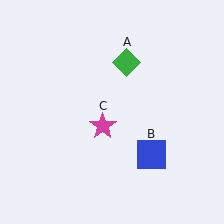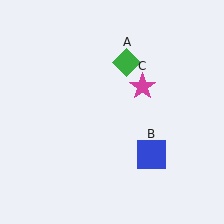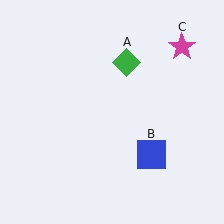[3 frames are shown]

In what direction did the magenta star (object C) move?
The magenta star (object C) moved up and to the right.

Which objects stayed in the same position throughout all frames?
Green diamond (object A) and blue square (object B) remained stationary.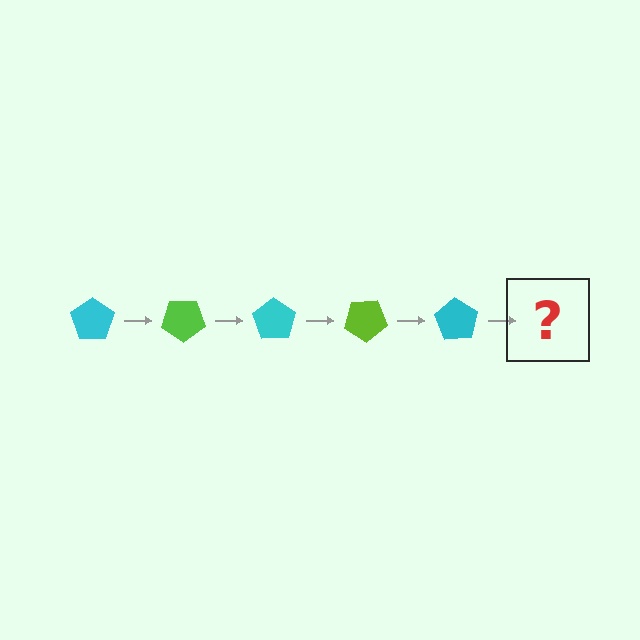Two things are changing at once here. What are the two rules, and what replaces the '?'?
The two rules are that it rotates 35 degrees each step and the color cycles through cyan and lime. The '?' should be a lime pentagon, rotated 175 degrees from the start.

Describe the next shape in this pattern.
It should be a lime pentagon, rotated 175 degrees from the start.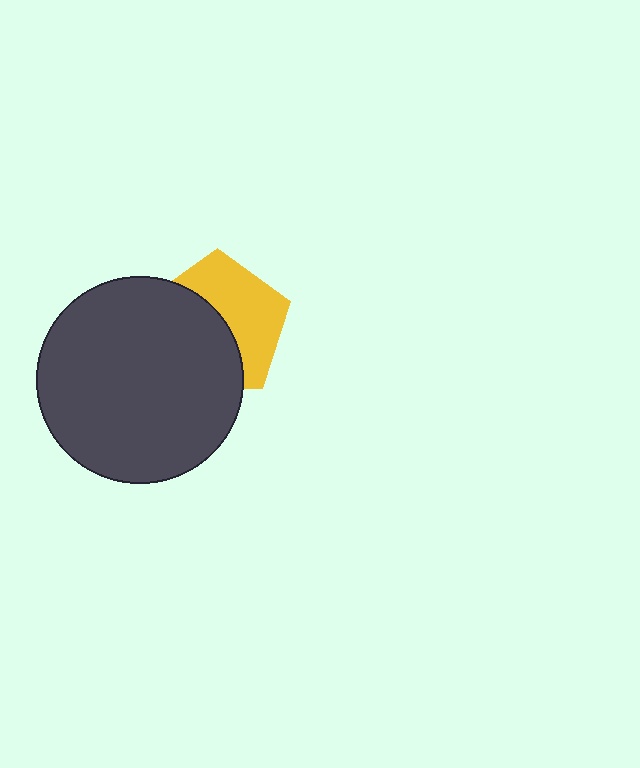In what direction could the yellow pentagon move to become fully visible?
The yellow pentagon could move toward the upper-right. That would shift it out from behind the dark gray circle entirely.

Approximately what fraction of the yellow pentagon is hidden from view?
Roughly 52% of the yellow pentagon is hidden behind the dark gray circle.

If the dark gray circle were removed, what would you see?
You would see the complete yellow pentagon.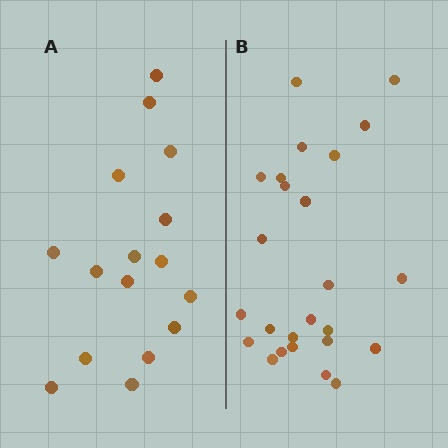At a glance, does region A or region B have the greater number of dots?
Region B (the right region) has more dots.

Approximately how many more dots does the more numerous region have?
Region B has roughly 8 or so more dots than region A.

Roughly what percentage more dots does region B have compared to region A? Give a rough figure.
About 55% more.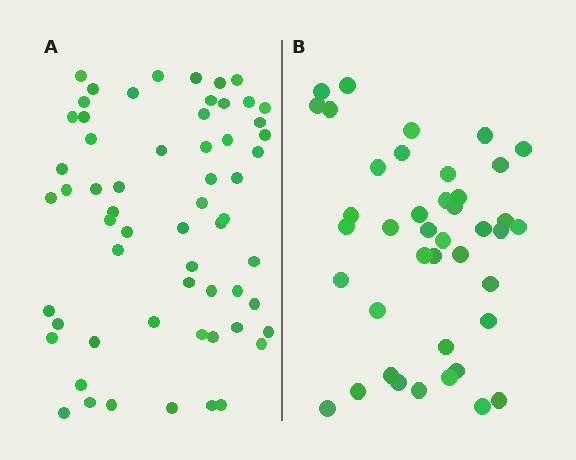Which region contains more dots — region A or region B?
Region A (the left region) has more dots.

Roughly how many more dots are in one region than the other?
Region A has approximately 20 more dots than region B.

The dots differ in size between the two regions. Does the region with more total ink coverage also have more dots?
No. Region B has more total ink coverage because its dots are larger, but region A actually contains more individual dots. Total area can be misleading — the number of items is what matters here.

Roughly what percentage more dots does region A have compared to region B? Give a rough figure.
About 45% more.